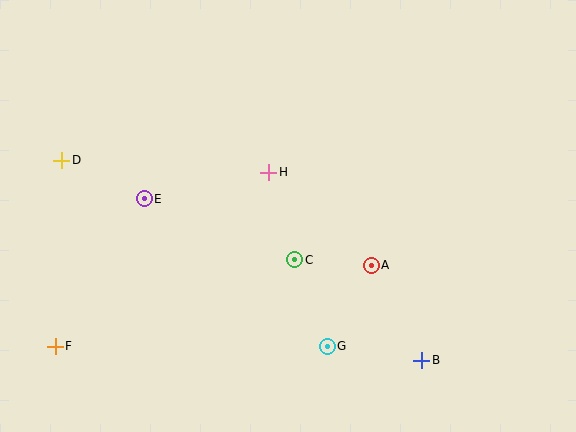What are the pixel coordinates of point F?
Point F is at (55, 346).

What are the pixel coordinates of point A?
Point A is at (371, 265).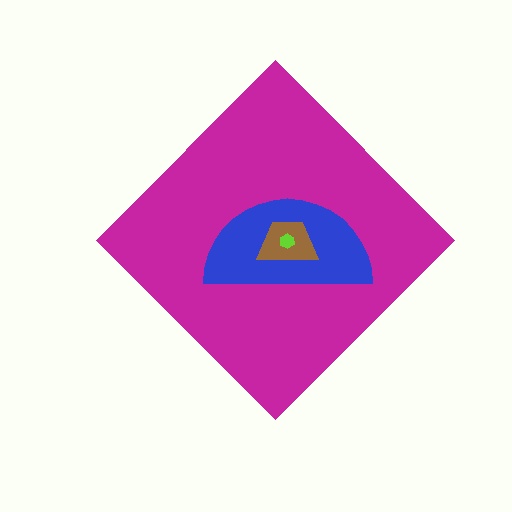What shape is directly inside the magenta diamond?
The blue semicircle.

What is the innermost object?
The lime hexagon.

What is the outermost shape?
The magenta diamond.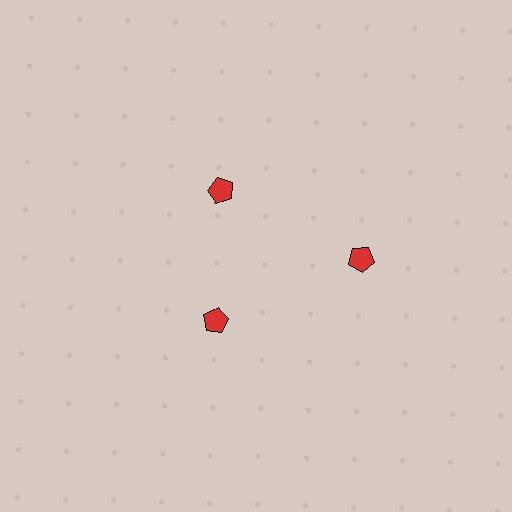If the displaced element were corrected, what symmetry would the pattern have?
It would have 3-fold rotational symmetry — the pattern would map onto itself every 120 degrees.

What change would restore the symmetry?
The symmetry would be restored by moving it inward, back onto the ring so that all 3 pentagons sit at equal angles and equal distance from the center.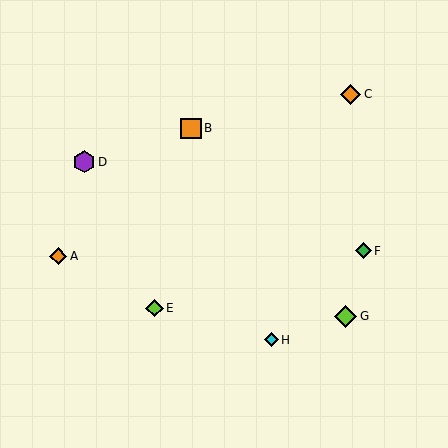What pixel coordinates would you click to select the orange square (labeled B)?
Click at (191, 128) to select the orange square B.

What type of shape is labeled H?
Shape H is a cyan diamond.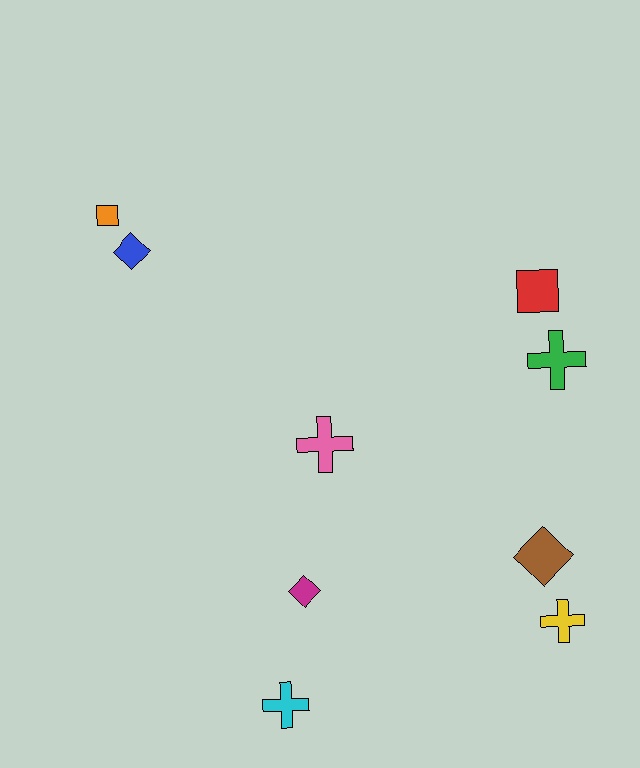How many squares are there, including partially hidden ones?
There are 2 squares.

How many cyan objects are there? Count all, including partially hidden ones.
There is 1 cyan object.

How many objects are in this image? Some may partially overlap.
There are 9 objects.